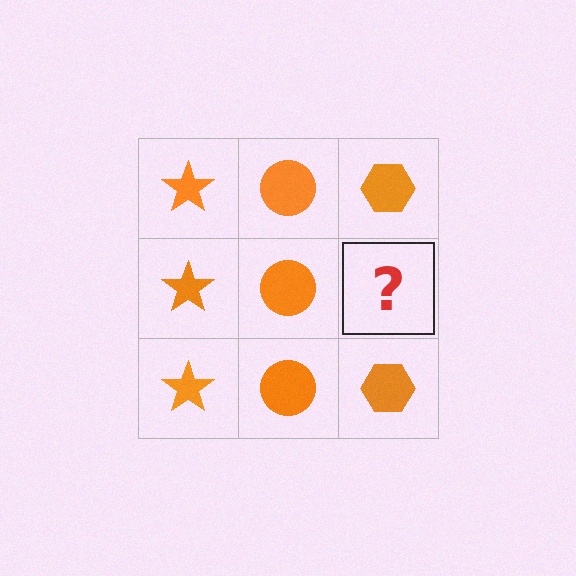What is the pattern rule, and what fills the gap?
The rule is that each column has a consistent shape. The gap should be filled with an orange hexagon.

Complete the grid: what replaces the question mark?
The question mark should be replaced with an orange hexagon.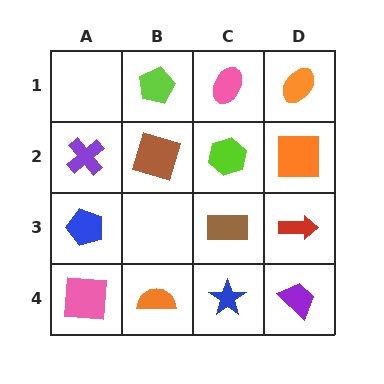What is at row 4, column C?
A blue star.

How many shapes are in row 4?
4 shapes.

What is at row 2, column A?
A purple cross.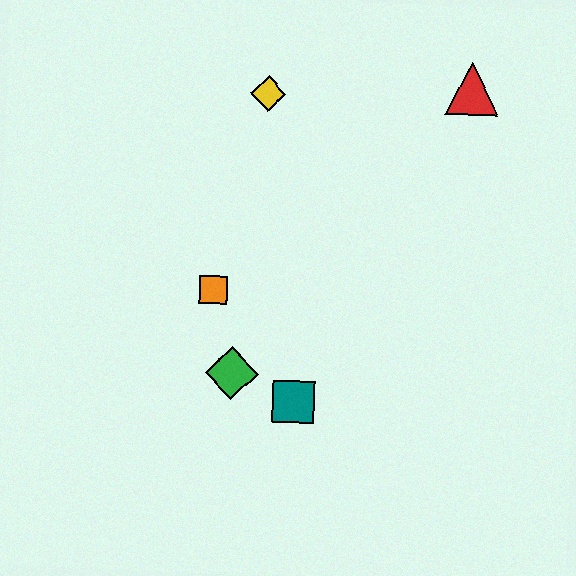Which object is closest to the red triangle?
The yellow diamond is closest to the red triangle.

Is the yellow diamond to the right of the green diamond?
Yes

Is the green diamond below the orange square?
Yes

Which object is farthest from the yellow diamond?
The teal square is farthest from the yellow diamond.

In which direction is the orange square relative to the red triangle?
The orange square is to the left of the red triangle.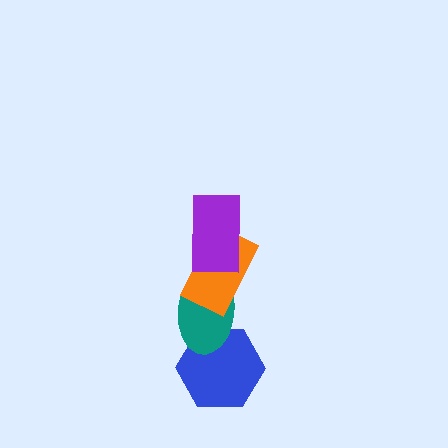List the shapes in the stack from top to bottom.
From top to bottom: the purple rectangle, the orange rectangle, the teal ellipse, the blue hexagon.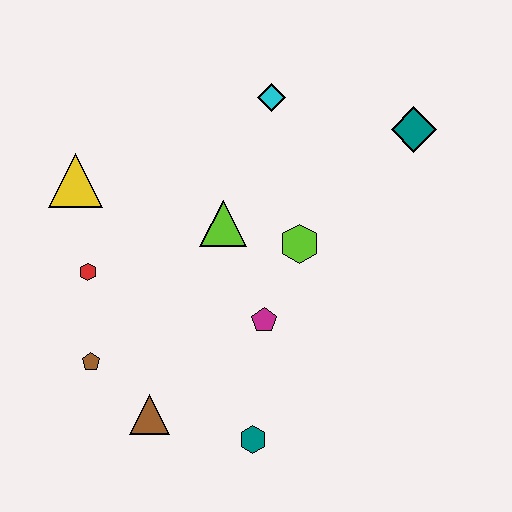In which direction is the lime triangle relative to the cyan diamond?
The lime triangle is below the cyan diamond.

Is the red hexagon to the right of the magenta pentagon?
No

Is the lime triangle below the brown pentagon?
No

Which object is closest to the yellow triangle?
The red hexagon is closest to the yellow triangle.